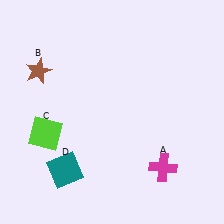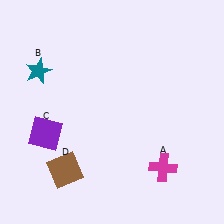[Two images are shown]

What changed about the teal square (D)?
In Image 1, D is teal. In Image 2, it changed to brown.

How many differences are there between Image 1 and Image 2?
There are 3 differences between the two images.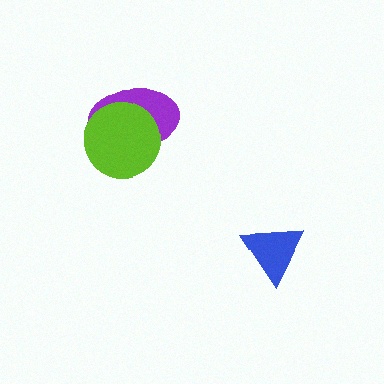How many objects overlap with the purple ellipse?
1 object overlaps with the purple ellipse.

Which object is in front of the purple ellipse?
The lime circle is in front of the purple ellipse.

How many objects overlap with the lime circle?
1 object overlaps with the lime circle.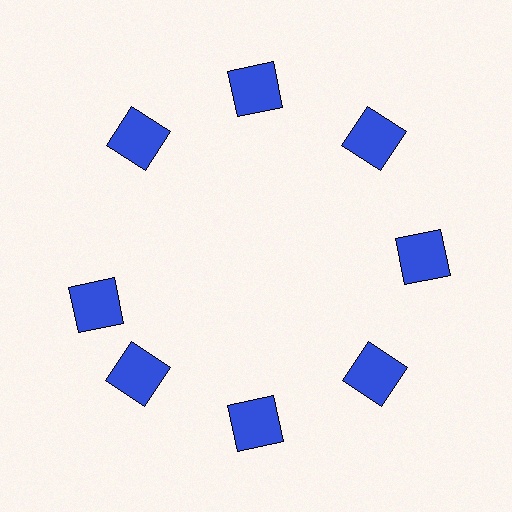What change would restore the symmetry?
The symmetry would be restored by rotating it back into even spacing with its neighbors so that all 8 squares sit at equal angles and equal distance from the center.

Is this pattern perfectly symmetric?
No. The 8 blue squares are arranged in a ring, but one element near the 9 o'clock position is rotated out of alignment along the ring, breaking the 8-fold rotational symmetry.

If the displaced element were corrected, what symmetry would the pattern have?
It would have 8-fold rotational symmetry — the pattern would map onto itself every 45 degrees.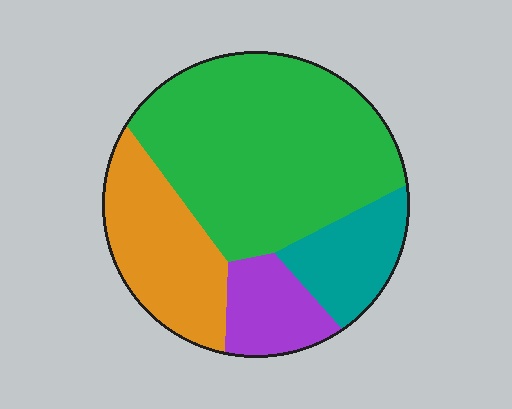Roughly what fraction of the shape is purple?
Purple covers roughly 10% of the shape.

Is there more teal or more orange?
Orange.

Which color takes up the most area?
Green, at roughly 50%.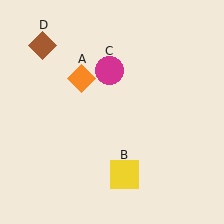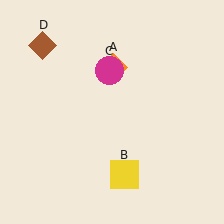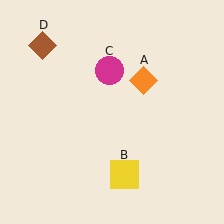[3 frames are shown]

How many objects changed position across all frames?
1 object changed position: orange diamond (object A).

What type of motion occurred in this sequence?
The orange diamond (object A) rotated clockwise around the center of the scene.